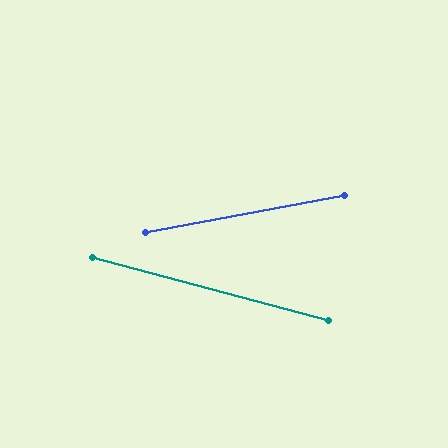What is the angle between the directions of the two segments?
Approximately 26 degrees.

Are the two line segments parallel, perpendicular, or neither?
Neither parallel nor perpendicular — they differ by about 26°.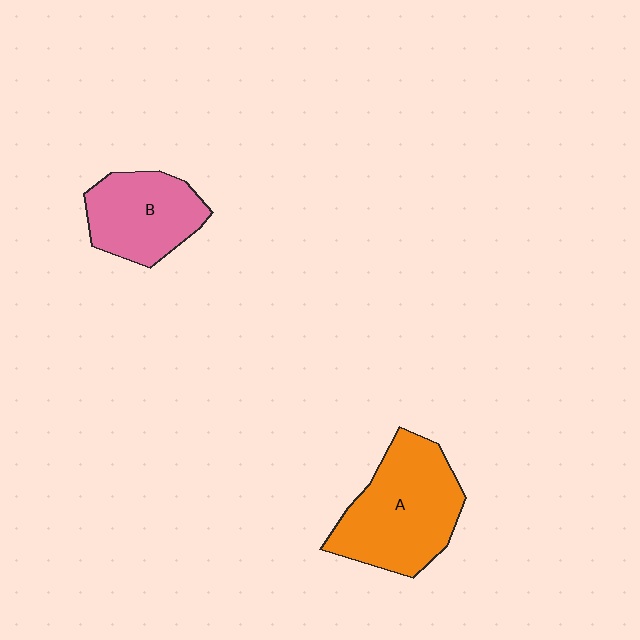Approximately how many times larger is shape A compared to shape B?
Approximately 1.4 times.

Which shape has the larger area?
Shape A (orange).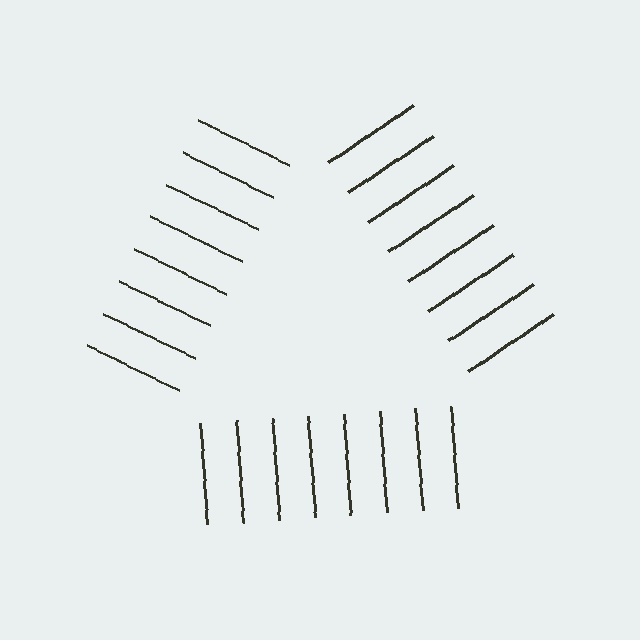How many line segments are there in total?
24 — 8 along each of the 3 edges.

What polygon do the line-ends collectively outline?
An illusory triangle — the line segments terminate on its edges but no continuous stroke is drawn.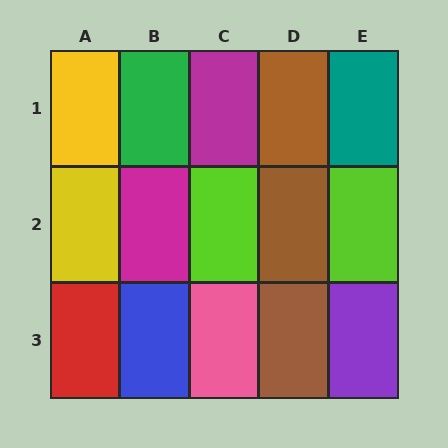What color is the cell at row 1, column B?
Green.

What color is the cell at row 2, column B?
Magenta.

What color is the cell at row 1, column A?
Yellow.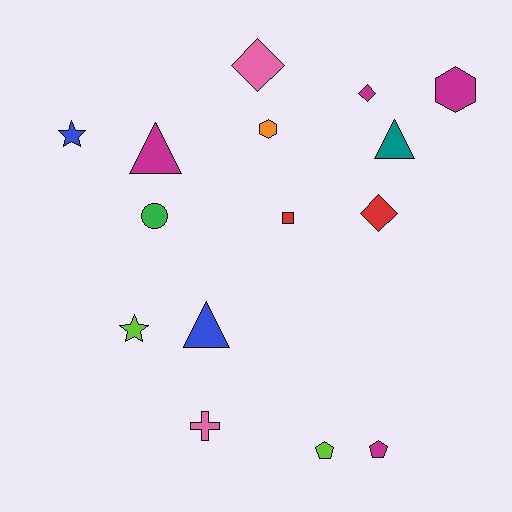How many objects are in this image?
There are 15 objects.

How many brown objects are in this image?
There are no brown objects.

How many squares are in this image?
There is 1 square.